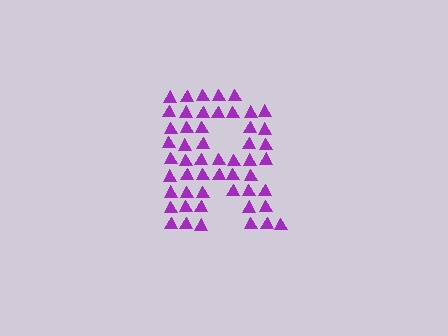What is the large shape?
The large shape is the letter R.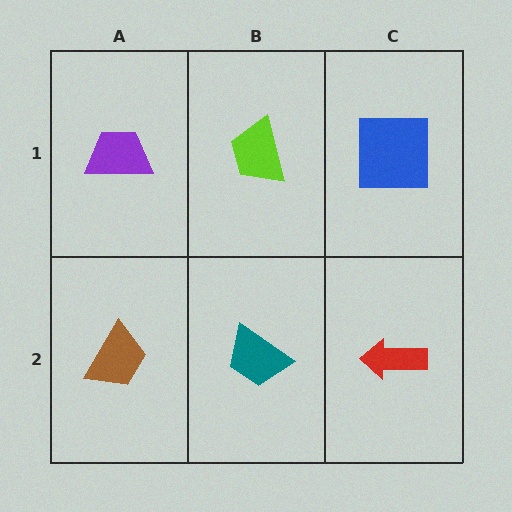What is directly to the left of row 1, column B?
A purple trapezoid.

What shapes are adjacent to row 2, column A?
A purple trapezoid (row 1, column A), a teal trapezoid (row 2, column B).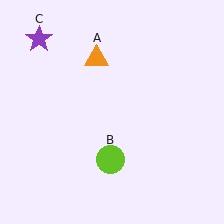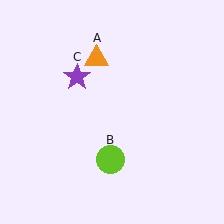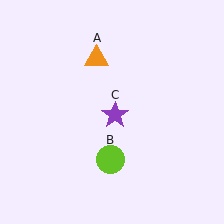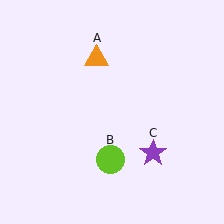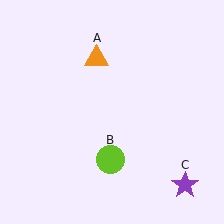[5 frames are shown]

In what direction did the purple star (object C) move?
The purple star (object C) moved down and to the right.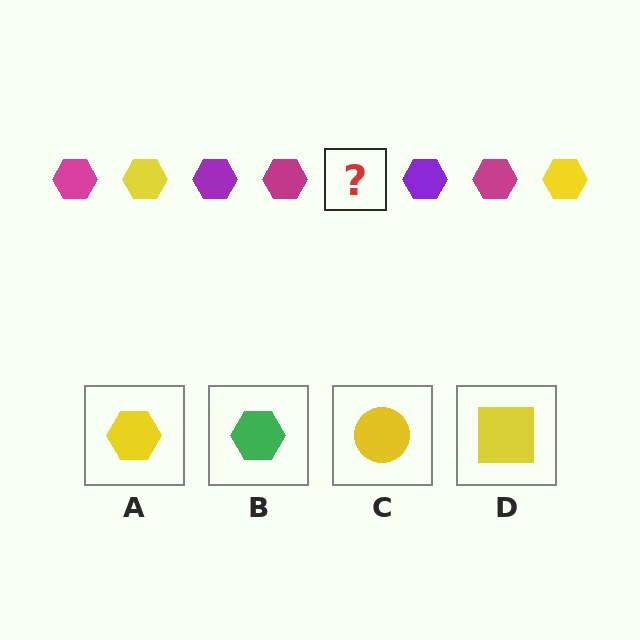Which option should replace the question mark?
Option A.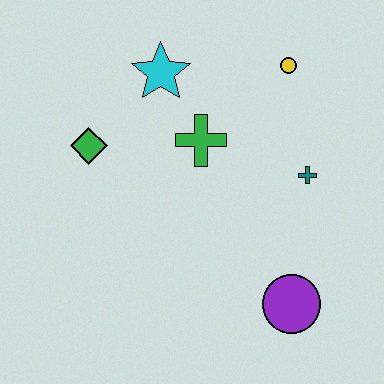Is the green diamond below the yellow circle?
Yes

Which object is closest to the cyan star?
The green cross is closest to the cyan star.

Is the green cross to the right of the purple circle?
No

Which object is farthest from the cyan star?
The purple circle is farthest from the cyan star.